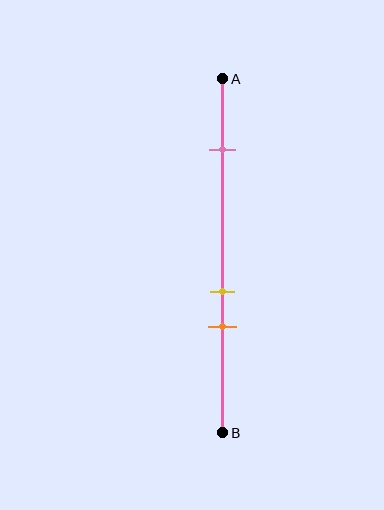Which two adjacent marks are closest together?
The yellow and orange marks are the closest adjacent pair.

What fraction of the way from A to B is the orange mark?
The orange mark is approximately 70% (0.7) of the way from A to B.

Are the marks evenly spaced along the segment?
No, the marks are not evenly spaced.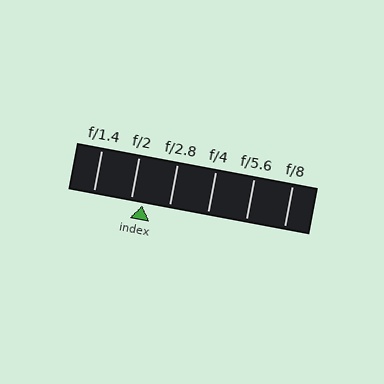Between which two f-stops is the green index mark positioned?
The index mark is between f/2 and f/2.8.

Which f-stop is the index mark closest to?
The index mark is closest to f/2.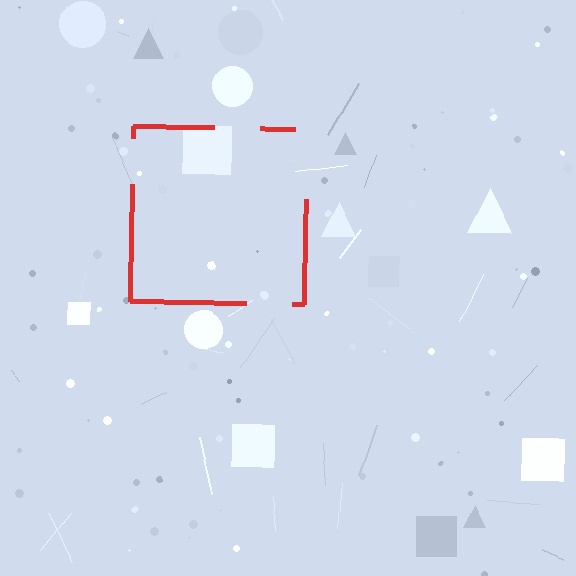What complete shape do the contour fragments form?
The contour fragments form a square.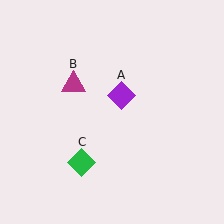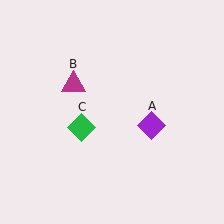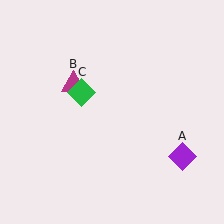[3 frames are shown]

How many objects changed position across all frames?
2 objects changed position: purple diamond (object A), green diamond (object C).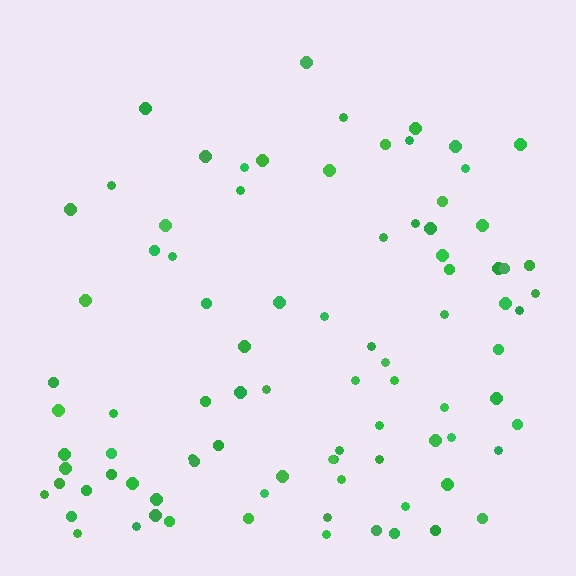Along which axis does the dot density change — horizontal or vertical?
Vertical.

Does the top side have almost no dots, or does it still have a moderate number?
Still a moderate number, just noticeably fewer than the bottom.